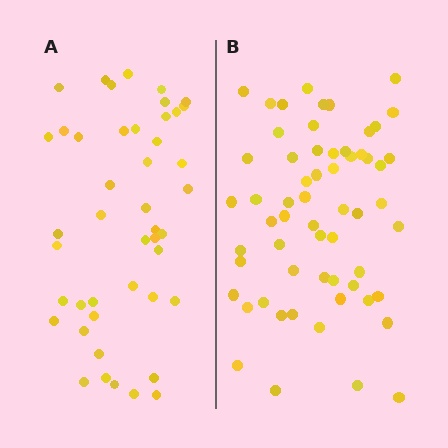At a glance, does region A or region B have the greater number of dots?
Region B (the right region) has more dots.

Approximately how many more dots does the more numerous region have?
Region B has approximately 15 more dots than region A.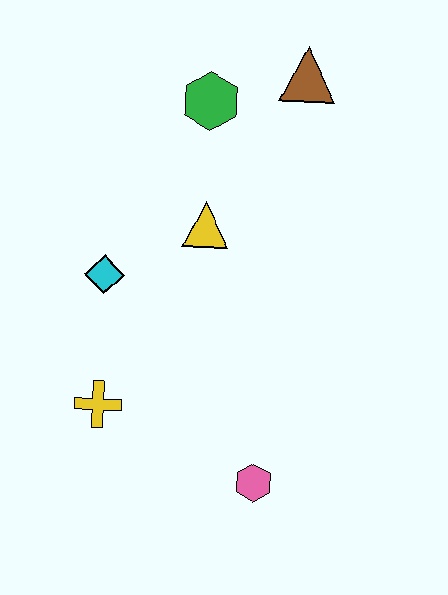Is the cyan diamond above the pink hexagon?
Yes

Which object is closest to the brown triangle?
The green hexagon is closest to the brown triangle.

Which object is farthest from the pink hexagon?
The brown triangle is farthest from the pink hexagon.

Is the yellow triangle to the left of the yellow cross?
No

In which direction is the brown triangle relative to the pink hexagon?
The brown triangle is above the pink hexagon.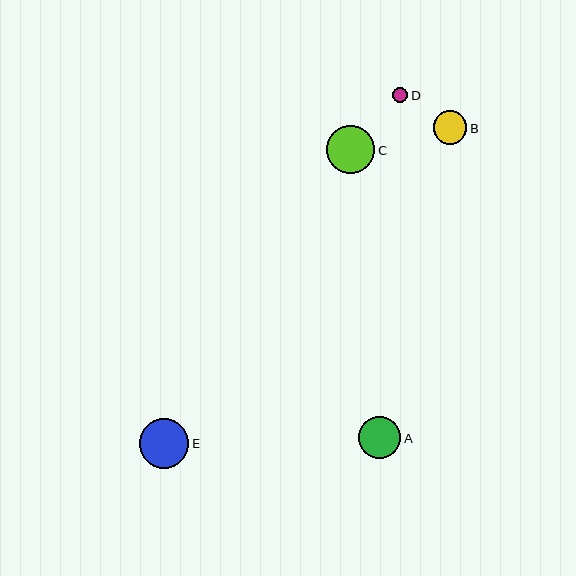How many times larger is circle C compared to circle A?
Circle C is approximately 1.1 times the size of circle A.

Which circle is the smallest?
Circle D is the smallest with a size of approximately 15 pixels.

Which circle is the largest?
Circle E is the largest with a size of approximately 49 pixels.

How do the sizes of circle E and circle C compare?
Circle E and circle C are approximately the same size.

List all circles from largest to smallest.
From largest to smallest: E, C, A, B, D.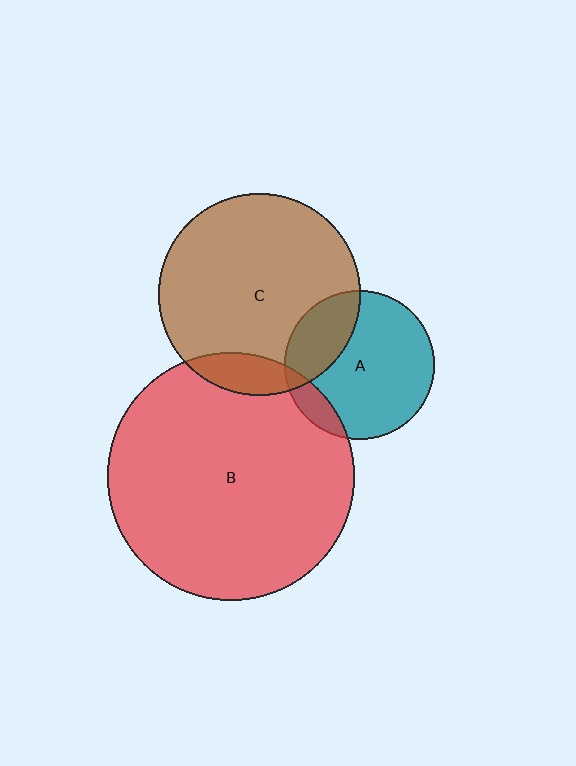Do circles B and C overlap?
Yes.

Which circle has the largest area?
Circle B (red).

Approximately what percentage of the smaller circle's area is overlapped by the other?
Approximately 10%.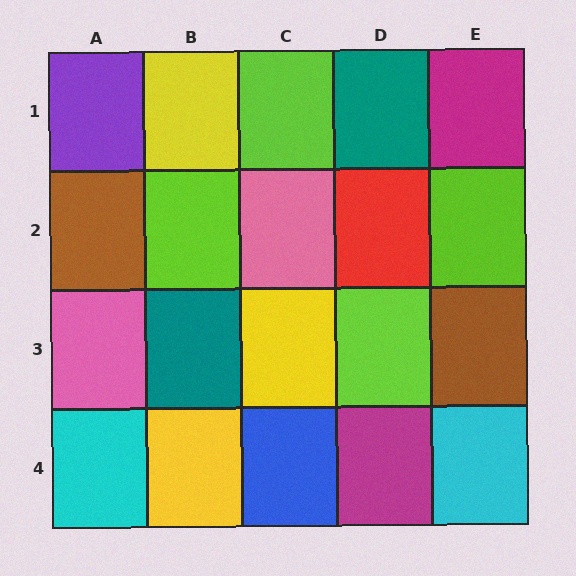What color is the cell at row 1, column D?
Teal.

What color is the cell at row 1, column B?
Yellow.